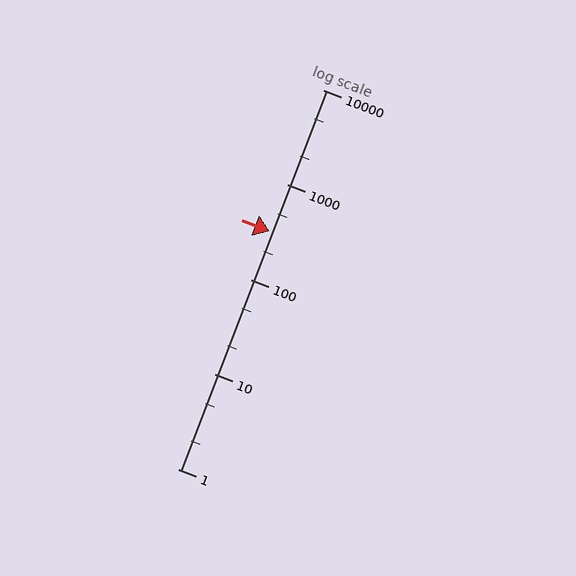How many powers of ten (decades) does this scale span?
The scale spans 4 decades, from 1 to 10000.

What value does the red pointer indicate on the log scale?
The pointer indicates approximately 320.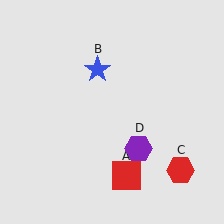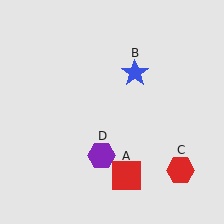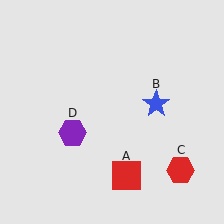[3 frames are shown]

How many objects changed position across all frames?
2 objects changed position: blue star (object B), purple hexagon (object D).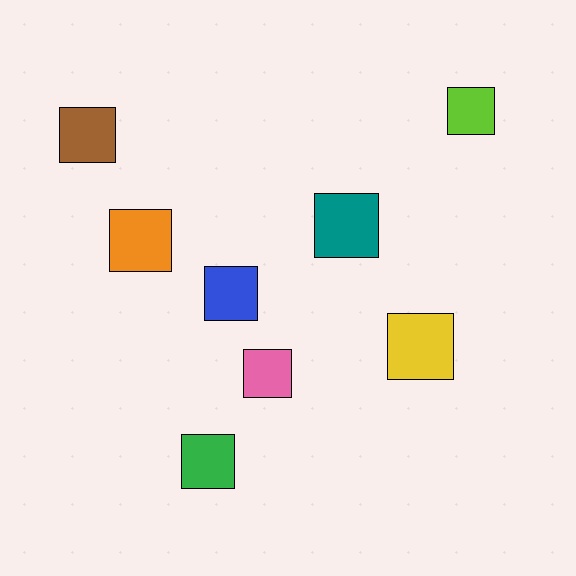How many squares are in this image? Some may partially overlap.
There are 8 squares.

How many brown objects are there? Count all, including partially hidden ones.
There is 1 brown object.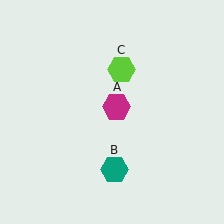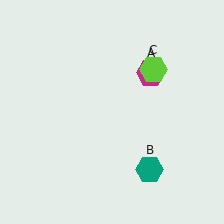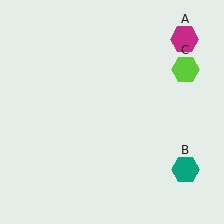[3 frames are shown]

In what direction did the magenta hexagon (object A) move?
The magenta hexagon (object A) moved up and to the right.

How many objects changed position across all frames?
3 objects changed position: magenta hexagon (object A), teal hexagon (object B), lime hexagon (object C).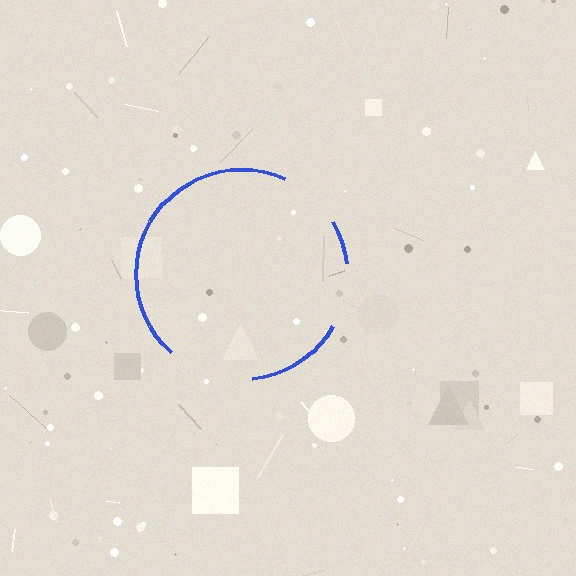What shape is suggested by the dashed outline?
The dashed outline suggests a circle.